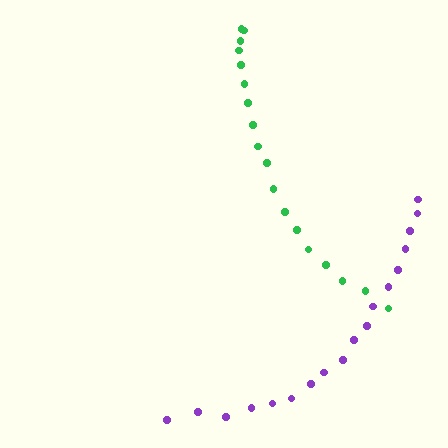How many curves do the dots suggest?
There are 2 distinct paths.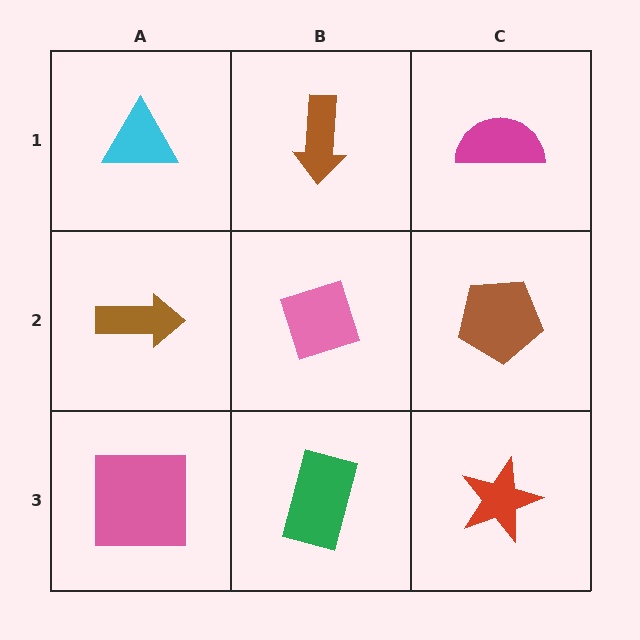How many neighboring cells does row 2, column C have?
3.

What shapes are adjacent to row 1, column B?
A pink diamond (row 2, column B), a cyan triangle (row 1, column A), a magenta semicircle (row 1, column C).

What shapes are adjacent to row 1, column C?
A brown pentagon (row 2, column C), a brown arrow (row 1, column B).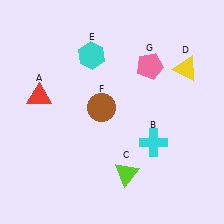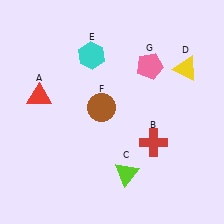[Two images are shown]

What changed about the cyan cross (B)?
In Image 1, B is cyan. In Image 2, it changed to red.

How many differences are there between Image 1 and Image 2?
There is 1 difference between the two images.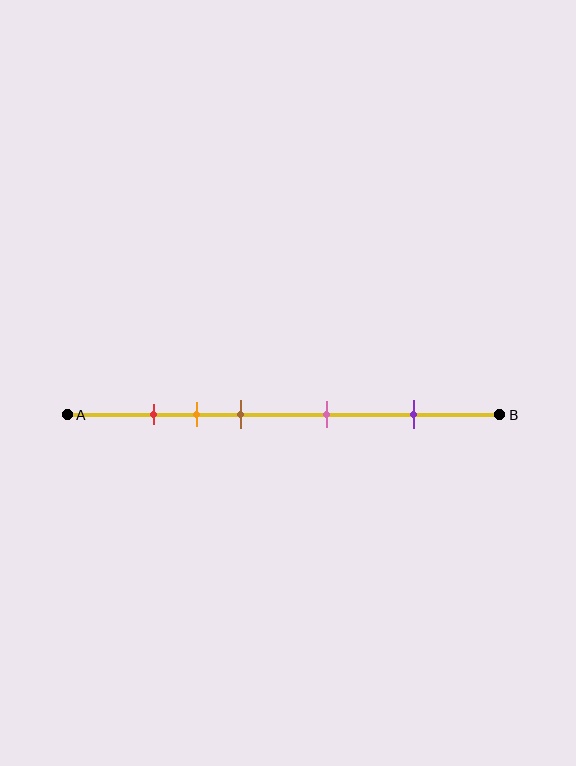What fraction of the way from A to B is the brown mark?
The brown mark is approximately 40% (0.4) of the way from A to B.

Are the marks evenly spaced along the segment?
No, the marks are not evenly spaced.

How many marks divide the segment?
There are 5 marks dividing the segment.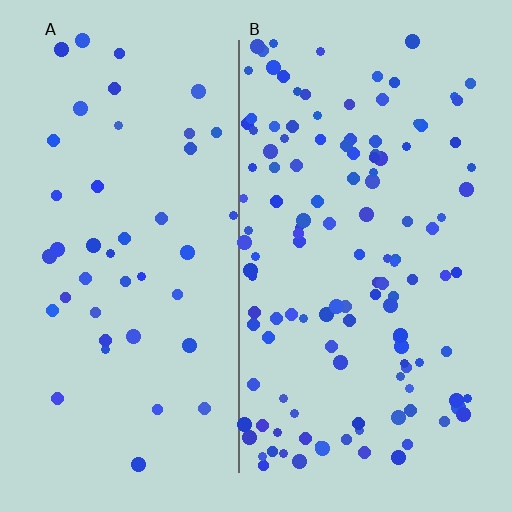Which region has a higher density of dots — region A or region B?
B (the right).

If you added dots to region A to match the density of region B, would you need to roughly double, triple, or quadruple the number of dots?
Approximately triple.